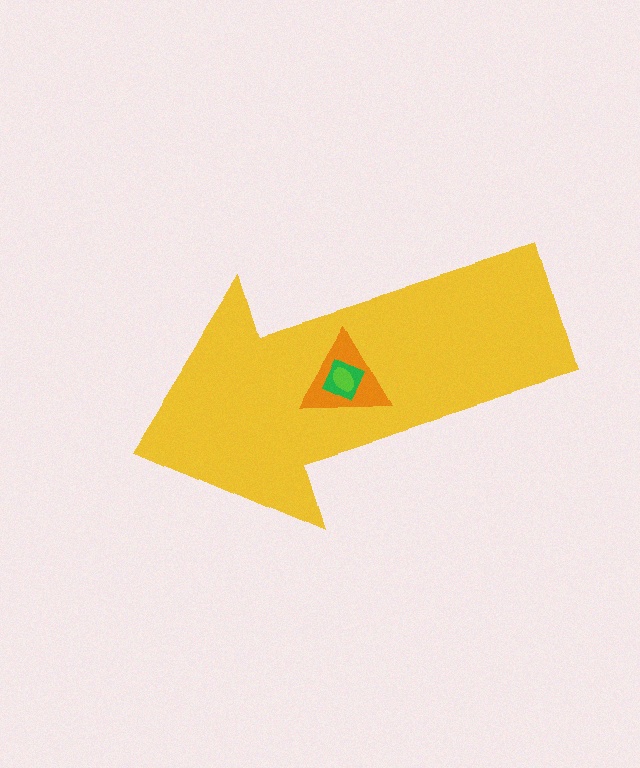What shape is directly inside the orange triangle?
The green diamond.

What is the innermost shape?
The lime ellipse.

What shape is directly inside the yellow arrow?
The orange triangle.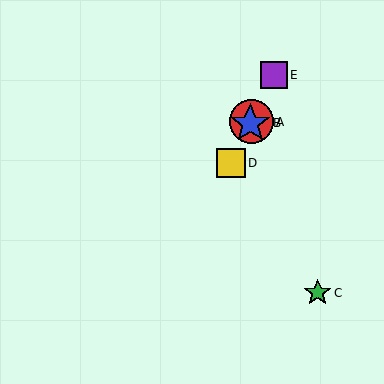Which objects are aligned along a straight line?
Objects A, B, D, E are aligned along a straight line.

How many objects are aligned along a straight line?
4 objects (A, B, D, E) are aligned along a straight line.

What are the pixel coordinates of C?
Object C is at (318, 293).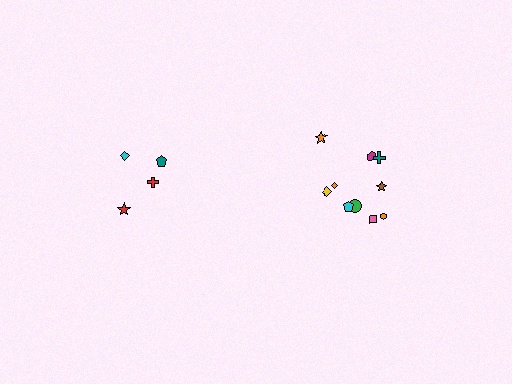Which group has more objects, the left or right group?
The right group.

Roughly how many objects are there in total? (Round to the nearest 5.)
Roughly 15 objects in total.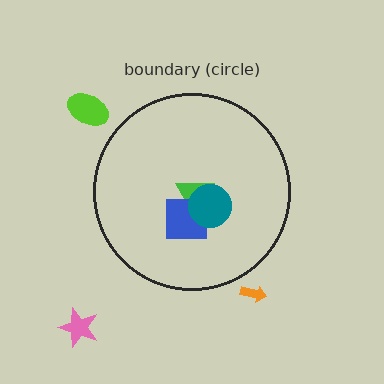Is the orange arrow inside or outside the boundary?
Outside.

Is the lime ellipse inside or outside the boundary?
Outside.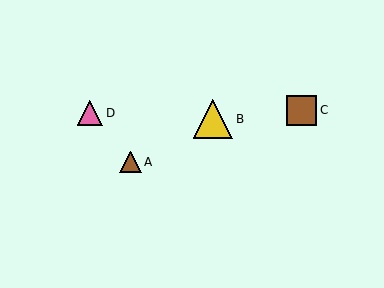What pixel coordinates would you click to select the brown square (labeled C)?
Click at (302, 110) to select the brown square C.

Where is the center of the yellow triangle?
The center of the yellow triangle is at (213, 119).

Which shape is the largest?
The yellow triangle (labeled B) is the largest.